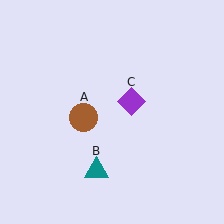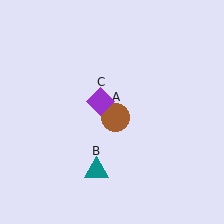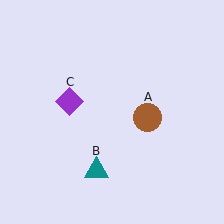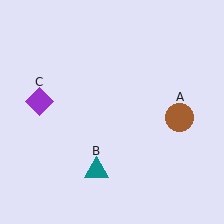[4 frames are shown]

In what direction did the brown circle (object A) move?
The brown circle (object A) moved right.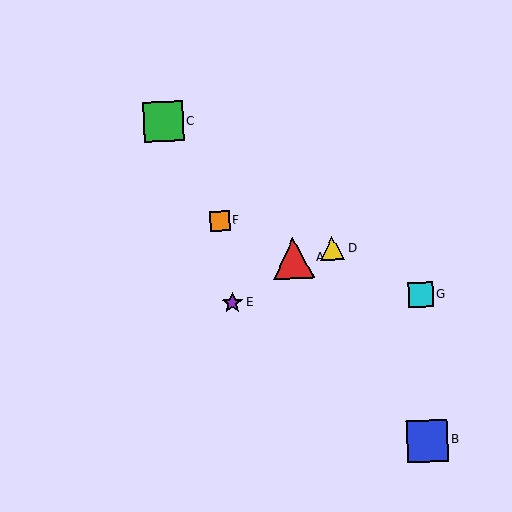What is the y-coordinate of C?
Object C is at y≈122.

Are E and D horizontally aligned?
No, E is at y≈303 and D is at y≈248.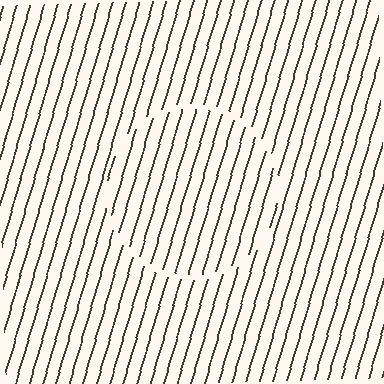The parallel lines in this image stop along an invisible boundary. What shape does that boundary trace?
An illusory circle. The interior of the shape contains the same grating, shifted by half a period — the contour is defined by the phase discontinuity where line-ends from the inner and outer gratings abut.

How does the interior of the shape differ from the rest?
The interior of the shape contains the same grating, shifted by half a period — the contour is defined by the phase discontinuity where line-ends from the inner and outer gratings abut.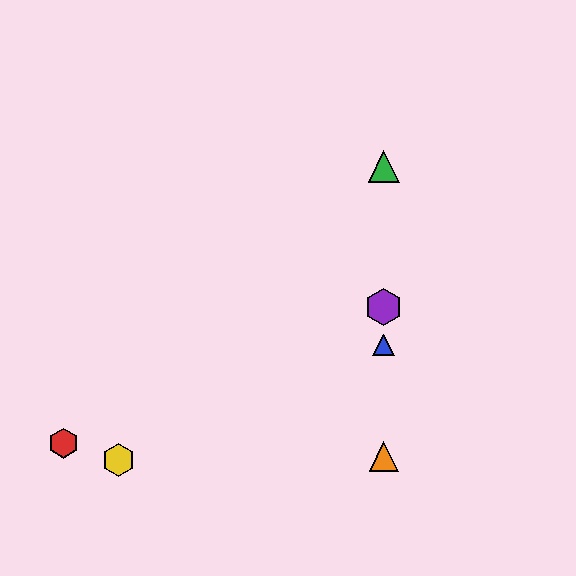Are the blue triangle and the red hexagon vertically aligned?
No, the blue triangle is at x≈384 and the red hexagon is at x≈64.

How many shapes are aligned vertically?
4 shapes (the blue triangle, the green triangle, the purple hexagon, the orange triangle) are aligned vertically.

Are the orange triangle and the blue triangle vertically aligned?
Yes, both are at x≈384.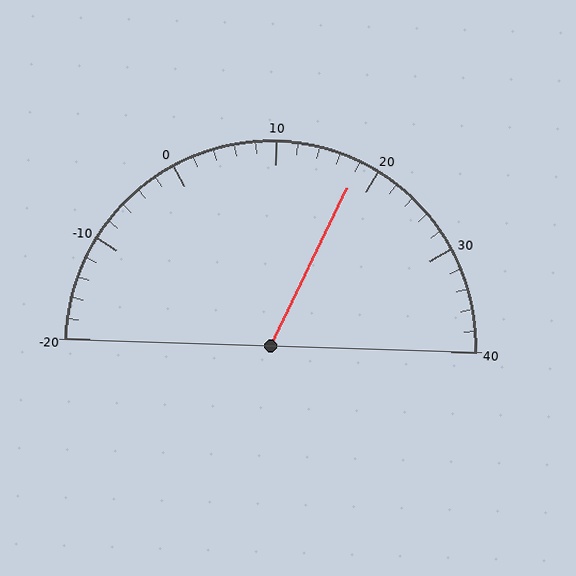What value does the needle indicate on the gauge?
The needle indicates approximately 18.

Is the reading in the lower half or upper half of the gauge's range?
The reading is in the upper half of the range (-20 to 40).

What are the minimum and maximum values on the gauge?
The gauge ranges from -20 to 40.